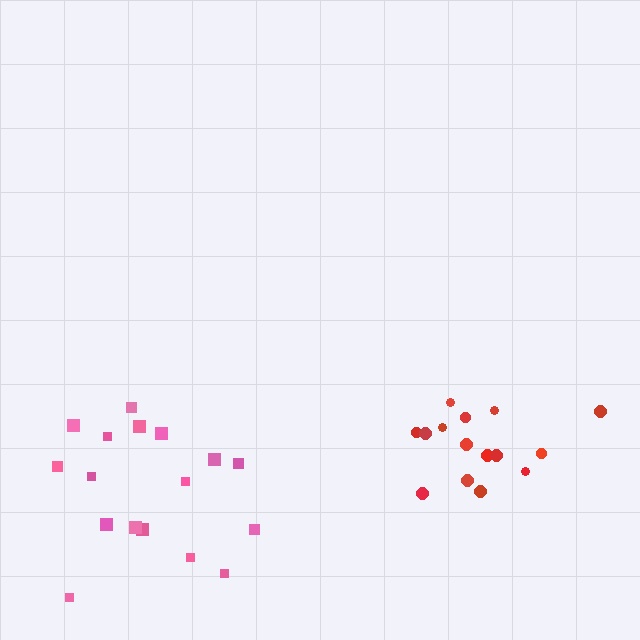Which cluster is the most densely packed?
Red.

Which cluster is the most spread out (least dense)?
Pink.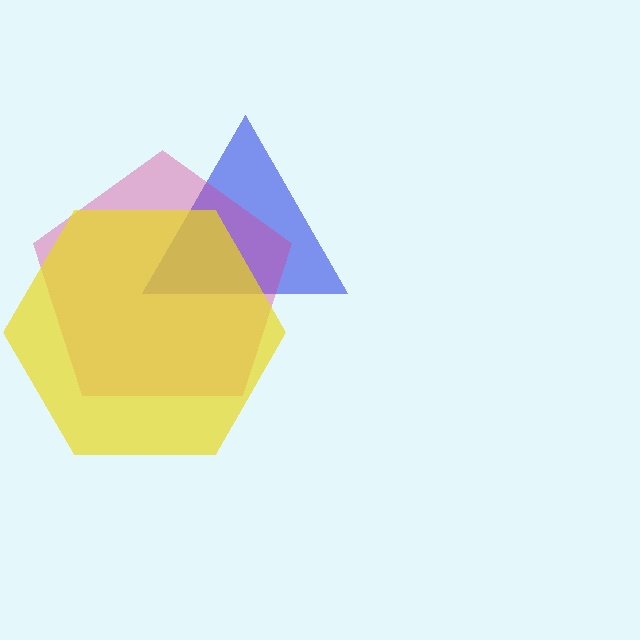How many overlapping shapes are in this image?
There are 3 overlapping shapes in the image.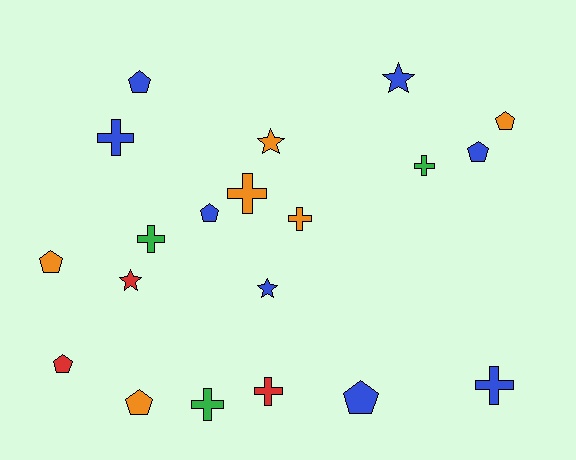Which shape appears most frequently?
Pentagon, with 8 objects.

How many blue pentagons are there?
There are 4 blue pentagons.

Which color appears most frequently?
Blue, with 8 objects.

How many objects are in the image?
There are 20 objects.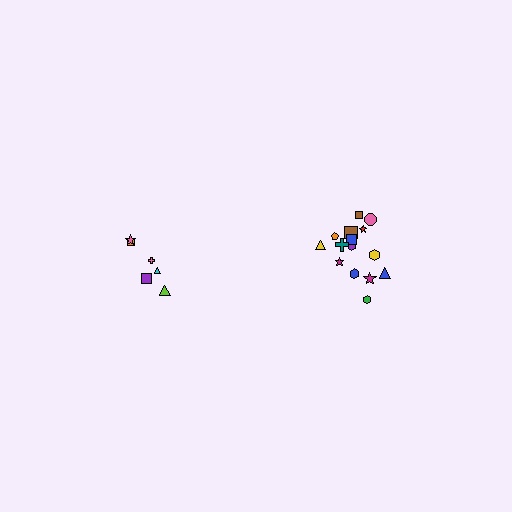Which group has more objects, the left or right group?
The right group.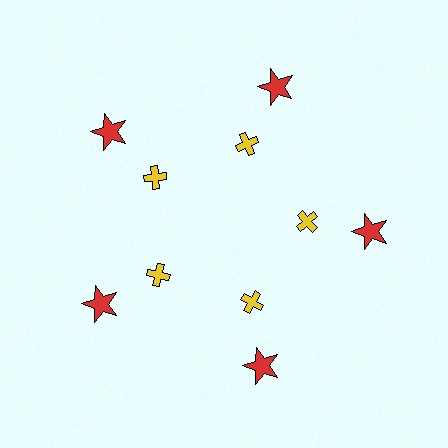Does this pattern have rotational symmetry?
Yes, this pattern has 5-fold rotational symmetry. It looks the same after rotating 72 degrees around the center.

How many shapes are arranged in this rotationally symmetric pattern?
There are 10 shapes, arranged in 5 groups of 2.